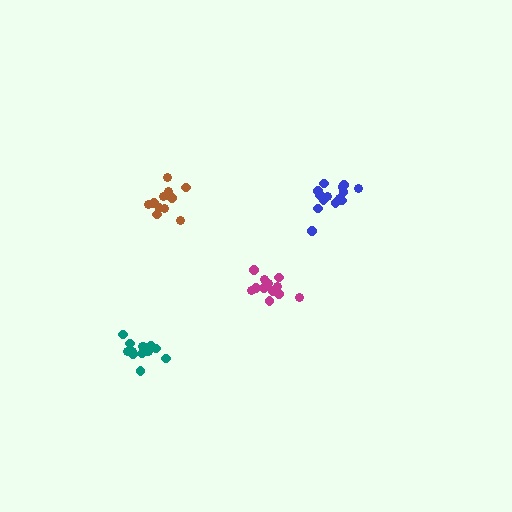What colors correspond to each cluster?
The clusters are colored: blue, teal, magenta, brown.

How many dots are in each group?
Group 1: 14 dots, Group 2: 15 dots, Group 3: 12 dots, Group 4: 12 dots (53 total).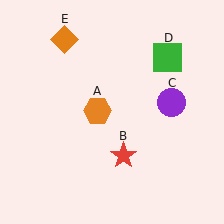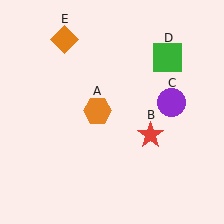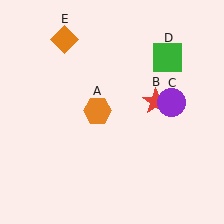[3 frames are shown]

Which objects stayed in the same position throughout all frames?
Orange hexagon (object A) and purple circle (object C) and green square (object D) and orange diamond (object E) remained stationary.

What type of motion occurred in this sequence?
The red star (object B) rotated counterclockwise around the center of the scene.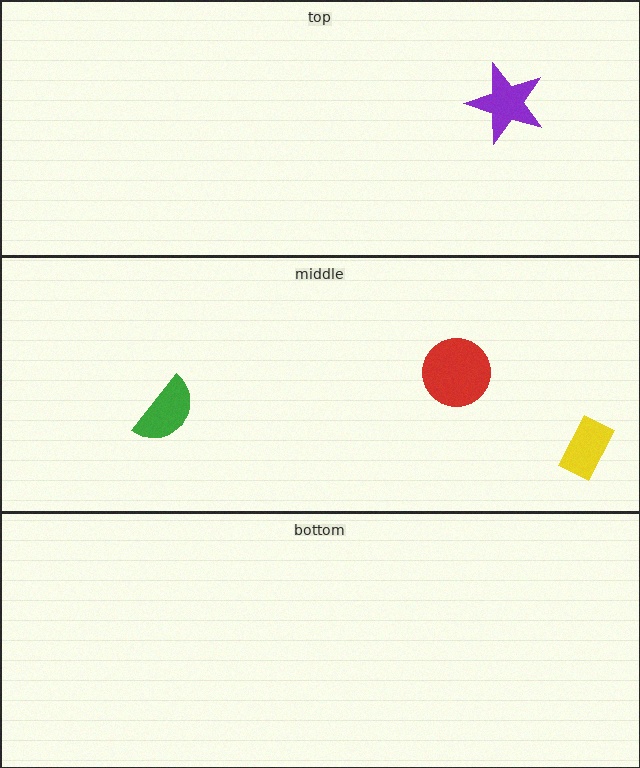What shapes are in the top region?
The purple star.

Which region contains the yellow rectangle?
The middle region.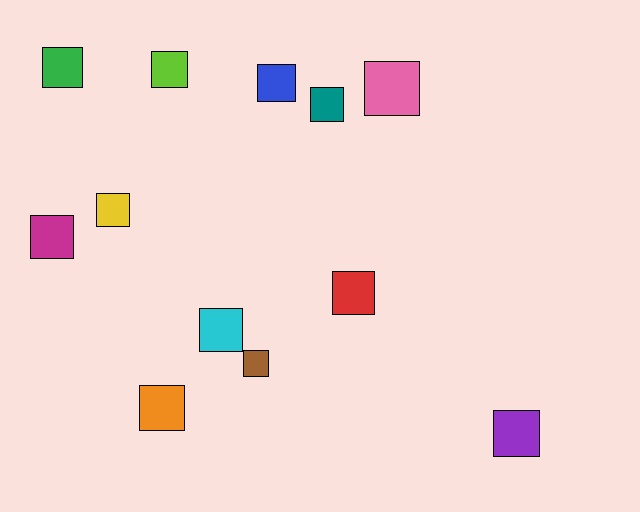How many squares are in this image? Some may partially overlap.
There are 12 squares.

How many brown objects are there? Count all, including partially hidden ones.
There is 1 brown object.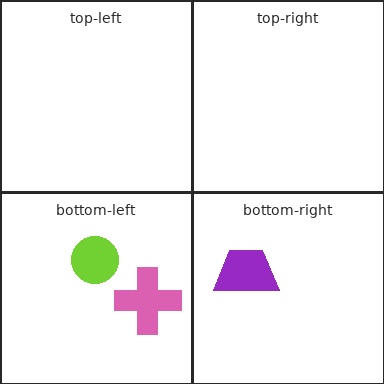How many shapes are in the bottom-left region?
2.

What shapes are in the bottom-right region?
The purple trapezoid.